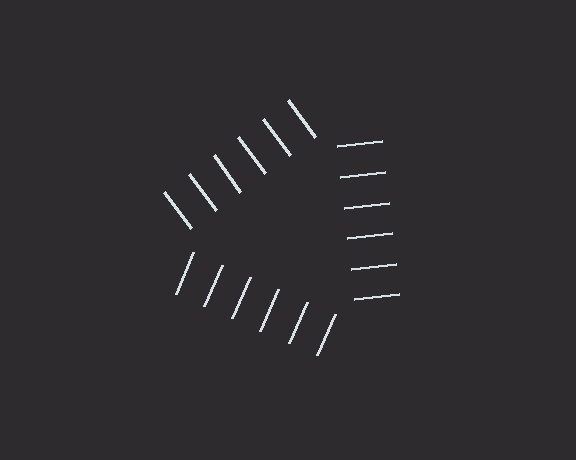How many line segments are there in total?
18 — 6 along each of the 3 edges.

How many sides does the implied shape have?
3 sides — the line-ends trace a triangle.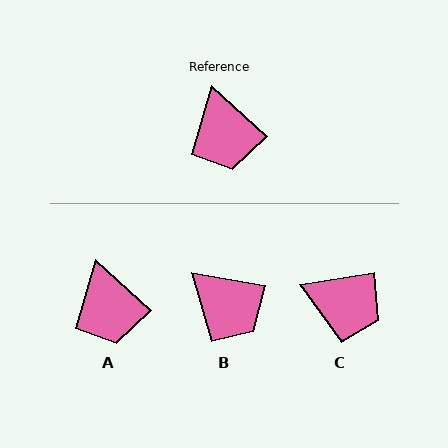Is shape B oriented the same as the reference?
No, it is off by about 33 degrees.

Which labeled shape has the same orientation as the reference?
A.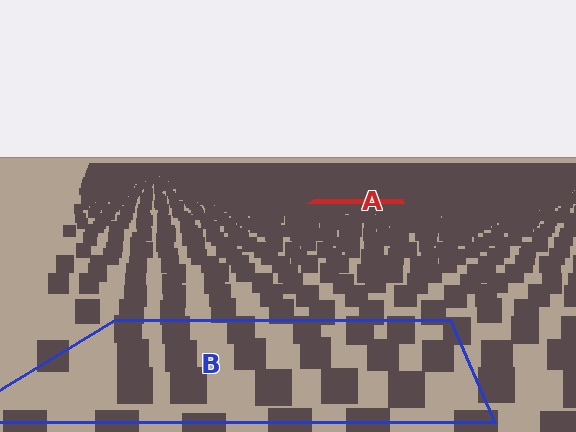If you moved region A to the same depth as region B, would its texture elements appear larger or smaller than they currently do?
They would appear larger. At a closer depth, the same texture elements are projected at a bigger on-screen size.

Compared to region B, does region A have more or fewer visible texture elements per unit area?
Region A has more texture elements per unit area — they are packed more densely because it is farther away.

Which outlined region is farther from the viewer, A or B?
Region A is farther from the viewer — the texture elements inside it appear smaller and more densely packed.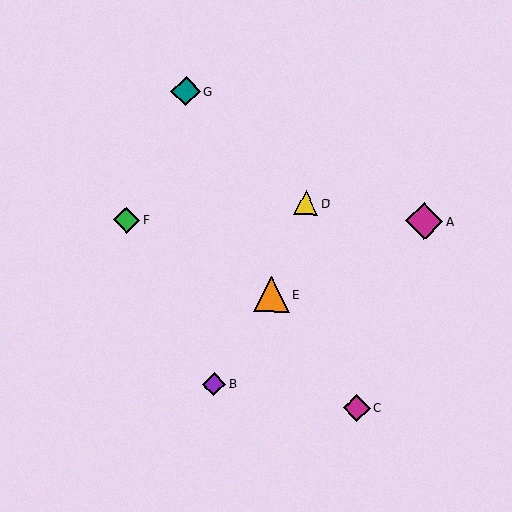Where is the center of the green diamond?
The center of the green diamond is at (127, 220).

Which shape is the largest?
The magenta diamond (labeled A) is the largest.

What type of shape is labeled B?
Shape B is a purple diamond.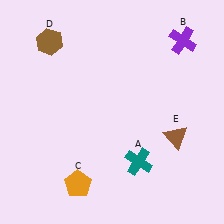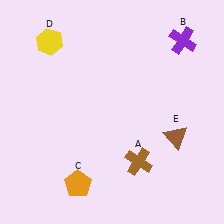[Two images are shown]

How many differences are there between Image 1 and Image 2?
There are 2 differences between the two images.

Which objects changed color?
A changed from teal to brown. D changed from brown to yellow.